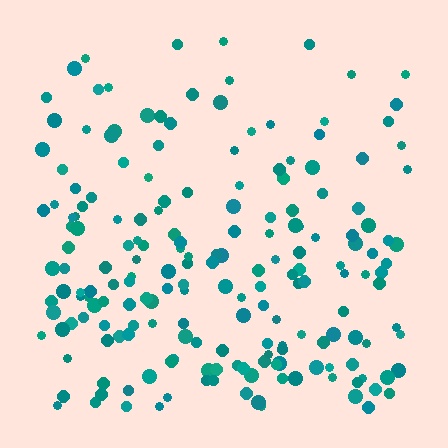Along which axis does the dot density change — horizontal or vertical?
Vertical.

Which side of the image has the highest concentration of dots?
The bottom.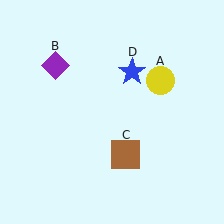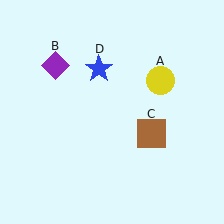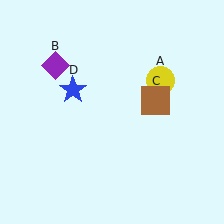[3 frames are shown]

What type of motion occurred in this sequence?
The brown square (object C), blue star (object D) rotated counterclockwise around the center of the scene.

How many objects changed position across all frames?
2 objects changed position: brown square (object C), blue star (object D).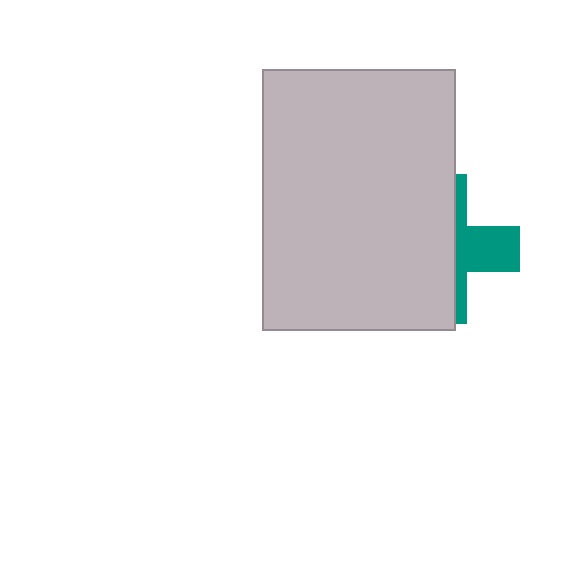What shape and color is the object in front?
The object in front is a light gray rectangle.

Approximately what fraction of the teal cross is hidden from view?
Roughly 64% of the teal cross is hidden behind the light gray rectangle.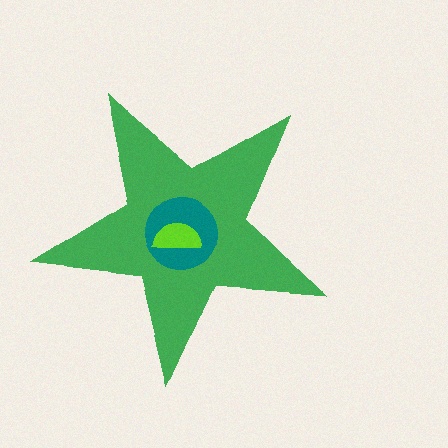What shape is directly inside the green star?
The teal circle.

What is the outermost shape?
The green star.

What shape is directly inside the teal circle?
The lime semicircle.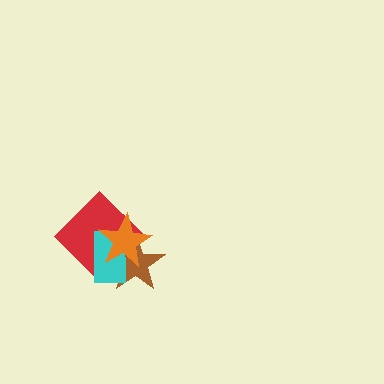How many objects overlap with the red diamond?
3 objects overlap with the red diamond.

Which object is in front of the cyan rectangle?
The orange star is in front of the cyan rectangle.